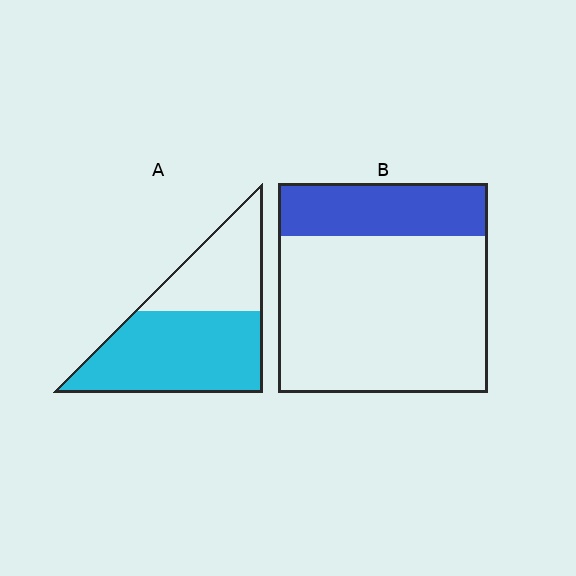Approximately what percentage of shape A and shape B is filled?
A is approximately 65% and B is approximately 25%.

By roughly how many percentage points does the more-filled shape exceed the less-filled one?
By roughly 35 percentage points (A over B).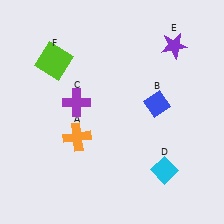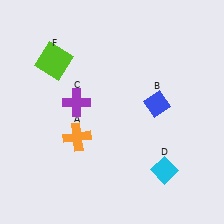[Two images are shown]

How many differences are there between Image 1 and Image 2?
There is 1 difference between the two images.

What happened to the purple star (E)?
The purple star (E) was removed in Image 2. It was in the top-right area of Image 1.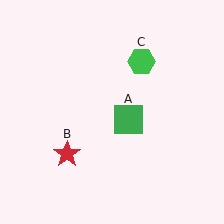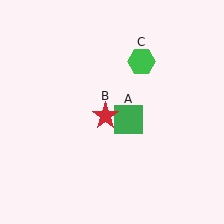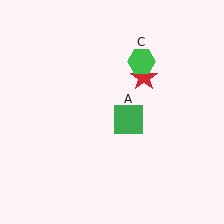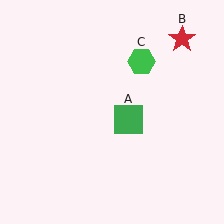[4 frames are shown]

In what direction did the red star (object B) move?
The red star (object B) moved up and to the right.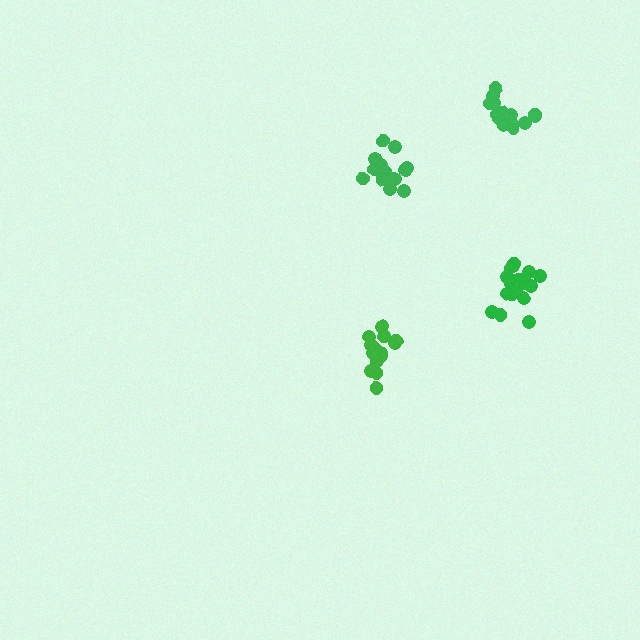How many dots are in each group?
Group 1: 15 dots, Group 2: 14 dots, Group 3: 18 dots, Group 4: 15 dots (62 total).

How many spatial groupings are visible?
There are 4 spatial groupings.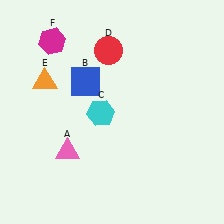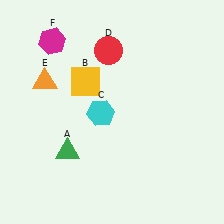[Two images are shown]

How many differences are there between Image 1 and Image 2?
There are 2 differences between the two images.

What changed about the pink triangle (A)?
In Image 1, A is pink. In Image 2, it changed to green.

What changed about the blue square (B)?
In Image 1, B is blue. In Image 2, it changed to yellow.